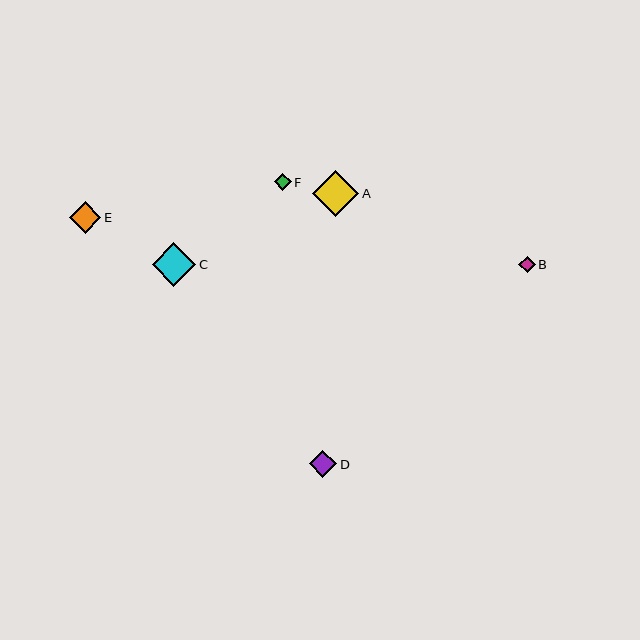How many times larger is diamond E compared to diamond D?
Diamond E is approximately 1.1 times the size of diamond D.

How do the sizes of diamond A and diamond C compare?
Diamond A and diamond C are approximately the same size.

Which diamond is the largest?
Diamond A is the largest with a size of approximately 47 pixels.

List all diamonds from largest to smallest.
From largest to smallest: A, C, E, D, F, B.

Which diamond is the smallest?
Diamond B is the smallest with a size of approximately 16 pixels.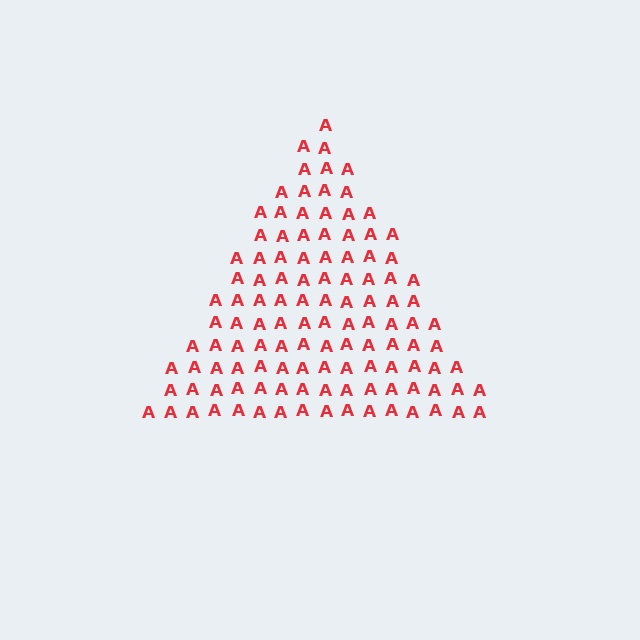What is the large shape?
The large shape is a triangle.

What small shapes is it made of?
It is made of small letter A's.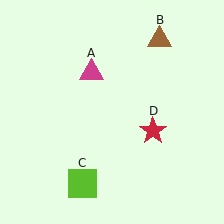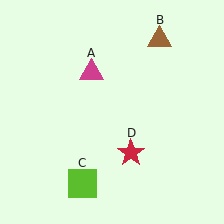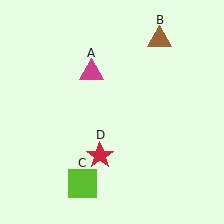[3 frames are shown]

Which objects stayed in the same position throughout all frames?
Magenta triangle (object A) and brown triangle (object B) and lime square (object C) remained stationary.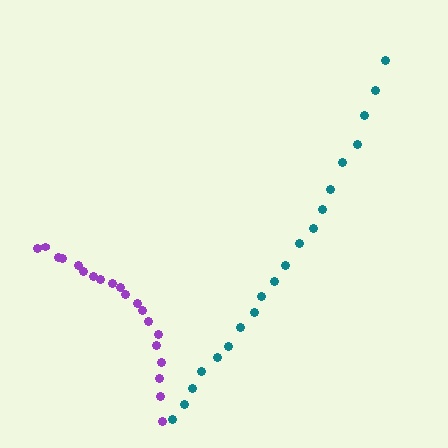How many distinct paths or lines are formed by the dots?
There are 2 distinct paths.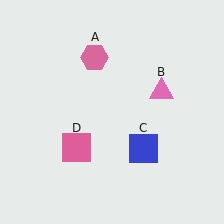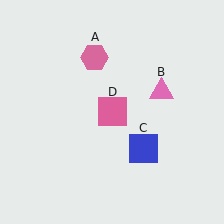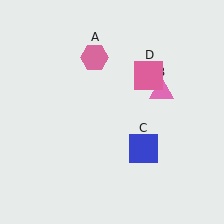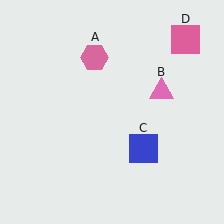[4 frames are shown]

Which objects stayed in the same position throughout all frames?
Pink hexagon (object A) and pink triangle (object B) and blue square (object C) remained stationary.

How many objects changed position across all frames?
1 object changed position: pink square (object D).